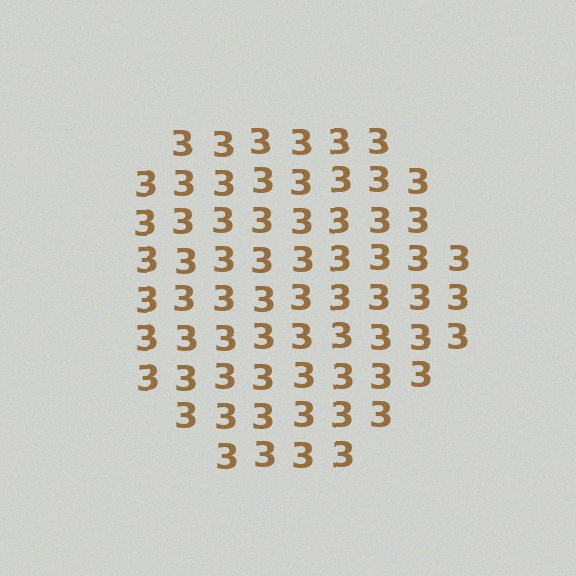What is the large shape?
The large shape is a circle.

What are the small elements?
The small elements are digit 3's.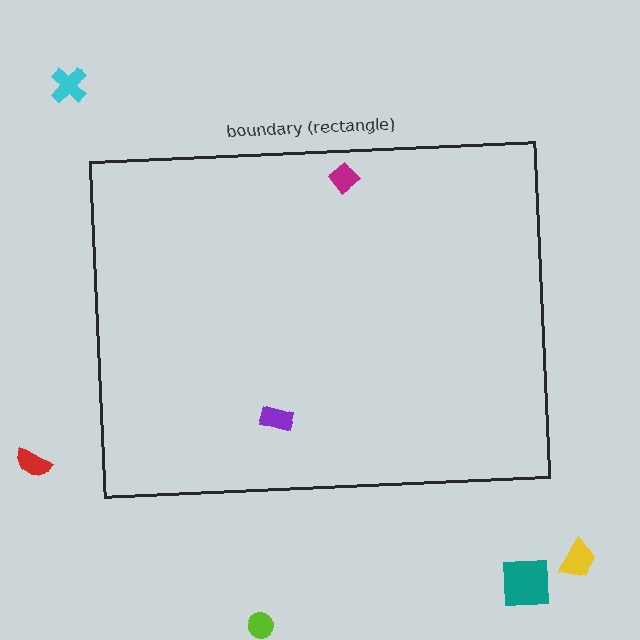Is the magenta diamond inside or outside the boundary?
Inside.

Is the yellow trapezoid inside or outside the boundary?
Outside.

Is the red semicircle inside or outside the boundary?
Outside.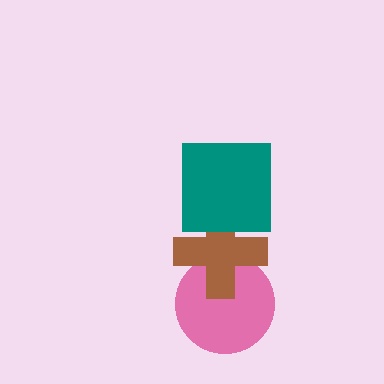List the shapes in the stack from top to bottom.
From top to bottom: the teal square, the brown cross, the pink circle.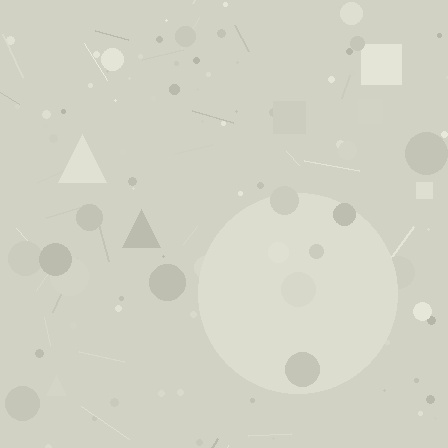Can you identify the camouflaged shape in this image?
The camouflaged shape is a circle.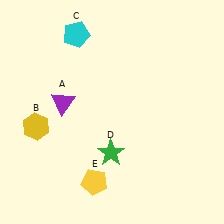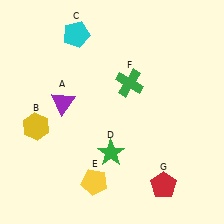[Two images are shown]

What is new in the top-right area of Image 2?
A green cross (F) was added in the top-right area of Image 2.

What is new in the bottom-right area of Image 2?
A red pentagon (G) was added in the bottom-right area of Image 2.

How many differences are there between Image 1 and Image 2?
There are 2 differences between the two images.